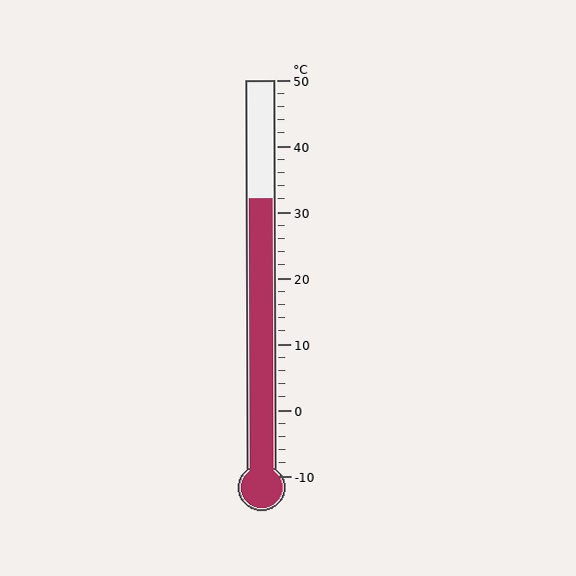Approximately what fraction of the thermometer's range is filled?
The thermometer is filled to approximately 70% of its range.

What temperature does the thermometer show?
The thermometer shows approximately 32°C.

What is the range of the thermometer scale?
The thermometer scale ranges from -10°C to 50°C.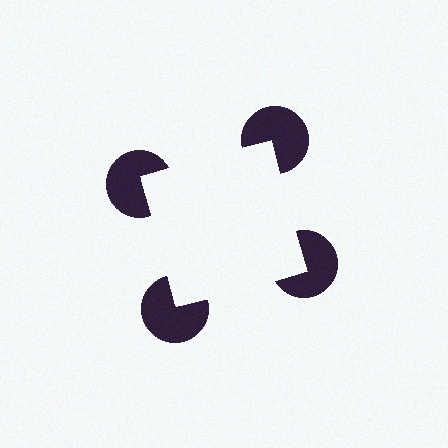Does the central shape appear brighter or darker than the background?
It typically appears slightly brighter than the background, even though no actual brightness change is drawn.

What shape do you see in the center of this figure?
An illusory square — its edges are inferred from the aligned wedge cuts in the pac-man discs, not physically drawn.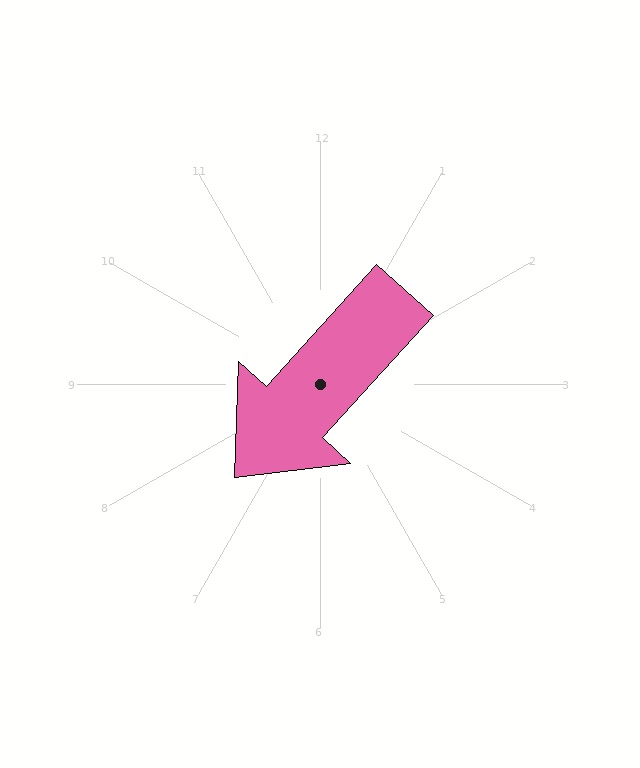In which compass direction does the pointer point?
Southwest.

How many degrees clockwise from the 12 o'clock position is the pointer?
Approximately 222 degrees.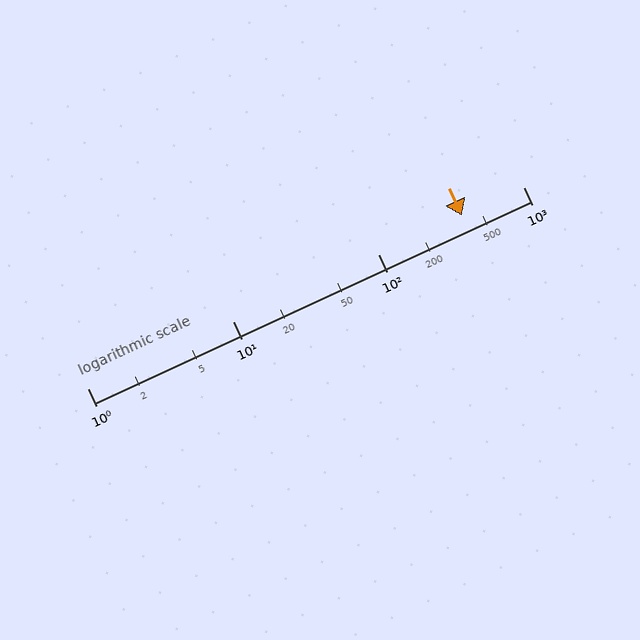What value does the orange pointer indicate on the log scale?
The pointer indicates approximately 380.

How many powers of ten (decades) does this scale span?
The scale spans 3 decades, from 1 to 1000.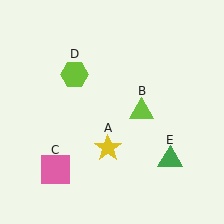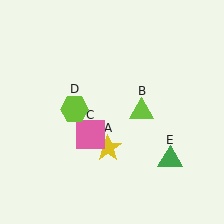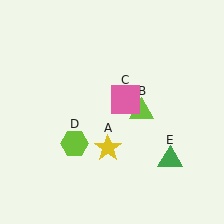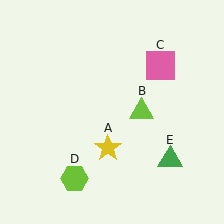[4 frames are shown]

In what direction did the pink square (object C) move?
The pink square (object C) moved up and to the right.